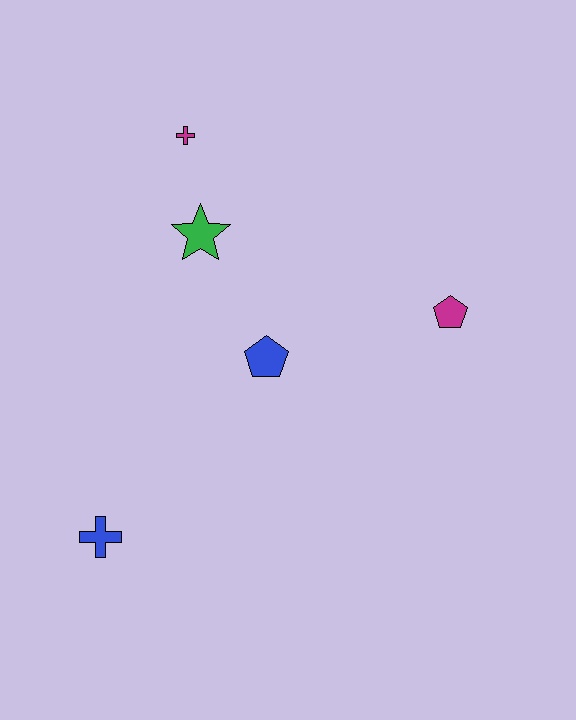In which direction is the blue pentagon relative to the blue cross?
The blue pentagon is above the blue cross.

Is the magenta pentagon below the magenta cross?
Yes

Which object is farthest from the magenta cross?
The blue cross is farthest from the magenta cross.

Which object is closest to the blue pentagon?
The green star is closest to the blue pentagon.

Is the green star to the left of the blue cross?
No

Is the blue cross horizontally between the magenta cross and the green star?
No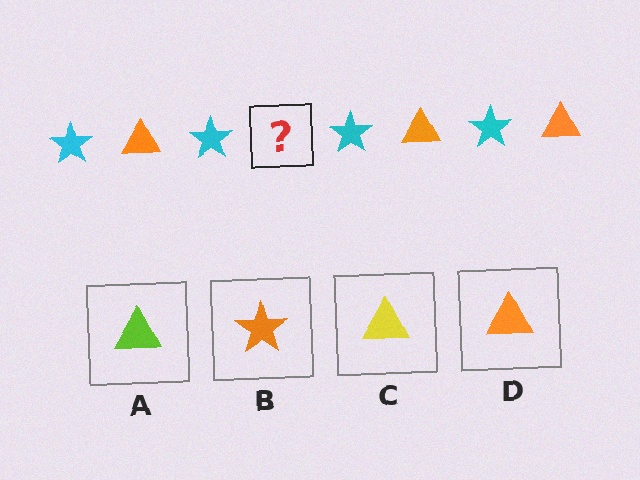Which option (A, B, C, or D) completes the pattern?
D.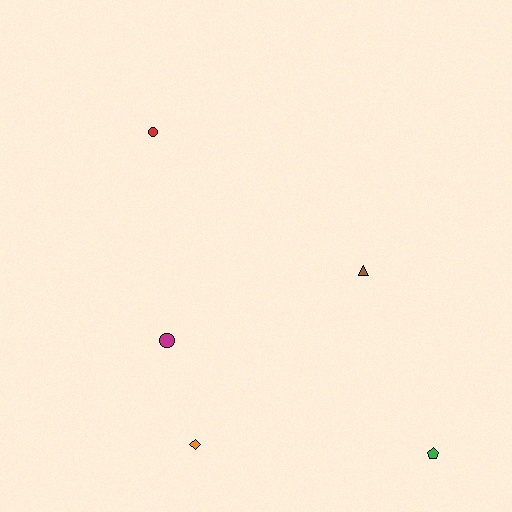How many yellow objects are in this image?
There are no yellow objects.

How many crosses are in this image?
There are no crosses.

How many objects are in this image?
There are 5 objects.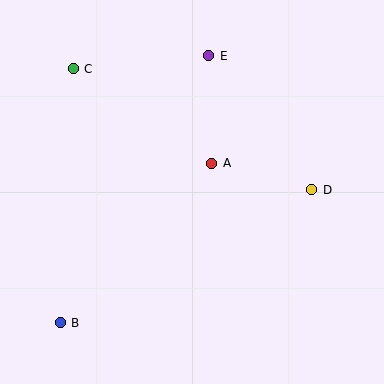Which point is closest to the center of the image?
Point A at (212, 163) is closest to the center.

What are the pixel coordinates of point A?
Point A is at (212, 163).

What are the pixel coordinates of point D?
Point D is at (312, 190).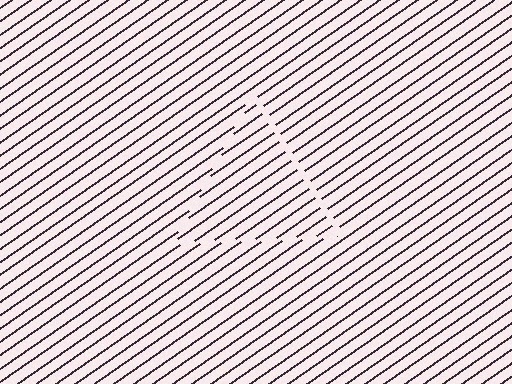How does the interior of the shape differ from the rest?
The interior of the shape contains the same grating, shifted by half a period — the contour is defined by the phase discontinuity where line-ends from the inner and outer gratings abut.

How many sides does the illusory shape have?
3 sides — the line-ends trace a triangle.